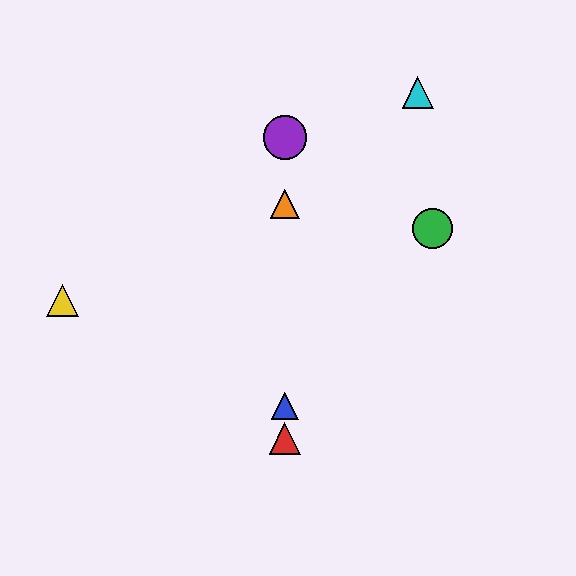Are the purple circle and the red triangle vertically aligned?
Yes, both are at x≈285.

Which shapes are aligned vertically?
The red triangle, the blue triangle, the purple circle, the orange triangle are aligned vertically.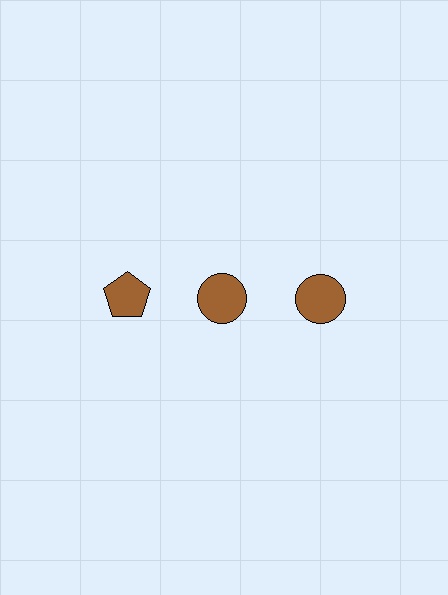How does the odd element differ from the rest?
It has a different shape: pentagon instead of circle.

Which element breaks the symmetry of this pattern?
The brown pentagon in the top row, leftmost column breaks the symmetry. All other shapes are brown circles.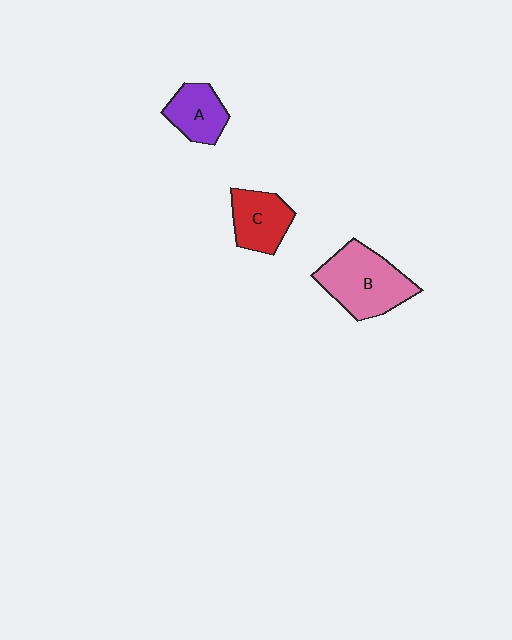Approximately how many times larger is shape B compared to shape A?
Approximately 1.8 times.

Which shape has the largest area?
Shape B (pink).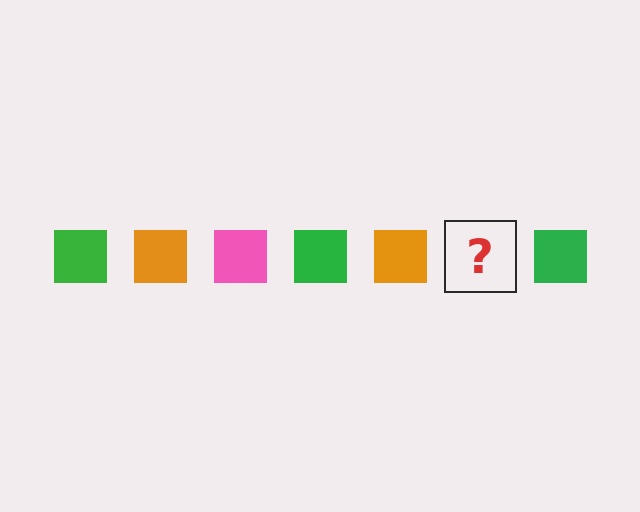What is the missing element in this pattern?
The missing element is a pink square.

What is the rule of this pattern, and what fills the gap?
The rule is that the pattern cycles through green, orange, pink squares. The gap should be filled with a pink square.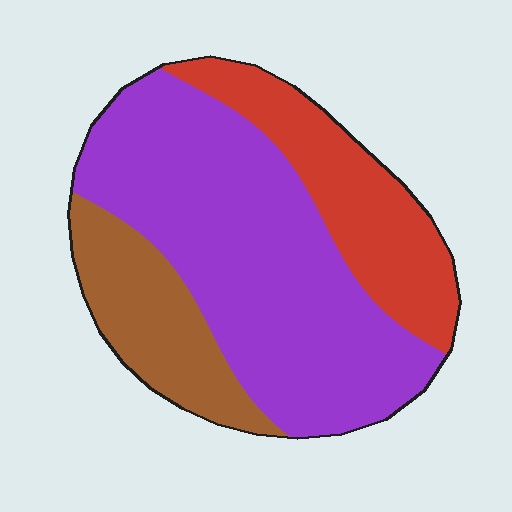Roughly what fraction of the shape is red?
Red takes up about one quarter (1/4) of the shape.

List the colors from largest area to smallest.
From largest to smallest: purple, red, brown.